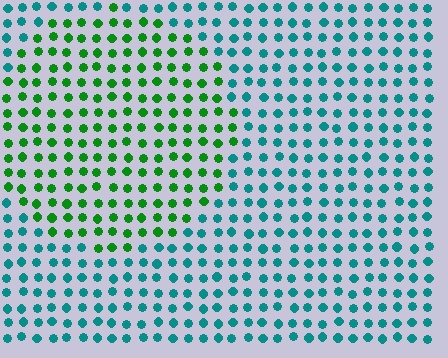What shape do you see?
I see a circle.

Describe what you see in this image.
The image is filled with small teal elements in a uniform arrangement. A circle-shaped region is visible where the elements are tinted to a slightly different hue, forming a subtle color boundary.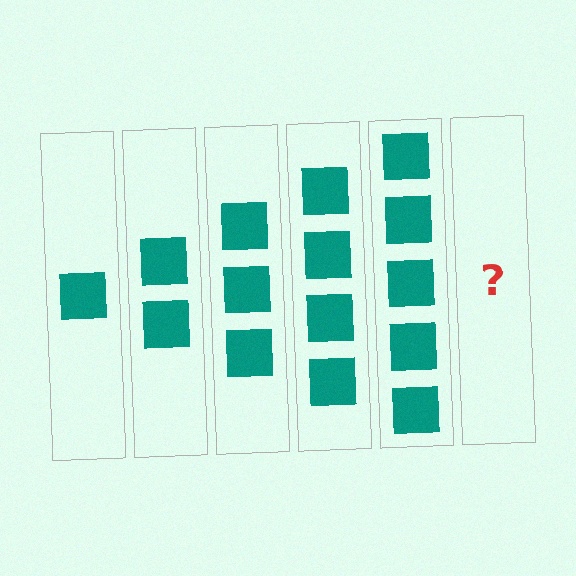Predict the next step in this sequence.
The next step is 6 squares.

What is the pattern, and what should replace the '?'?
The pattern is that each step adds one more square. The '?' should be 6 squares.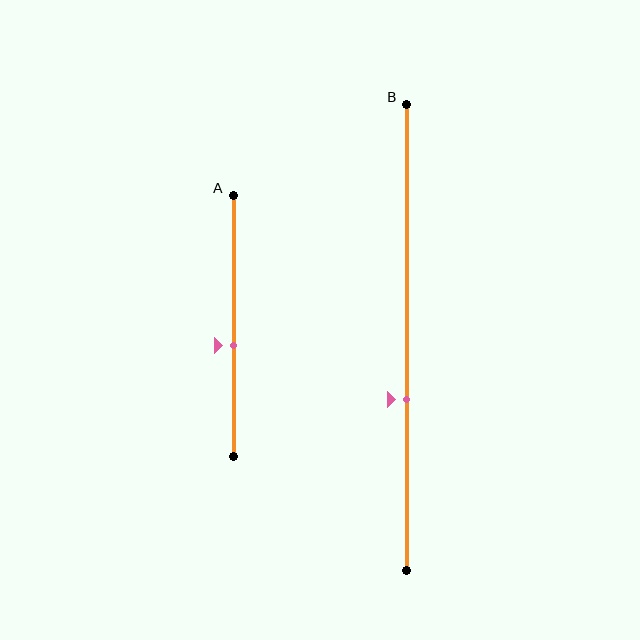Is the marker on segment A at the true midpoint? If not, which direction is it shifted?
No, the marker on segment A is shifted downward by about 7% of the segment length.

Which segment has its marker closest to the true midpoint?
Segment A has its marker closest to the true midpoint.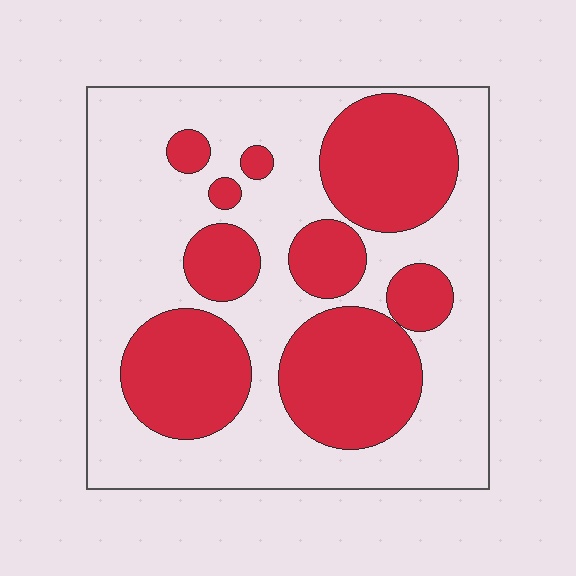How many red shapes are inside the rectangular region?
9.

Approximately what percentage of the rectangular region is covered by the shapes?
Approximately 40%.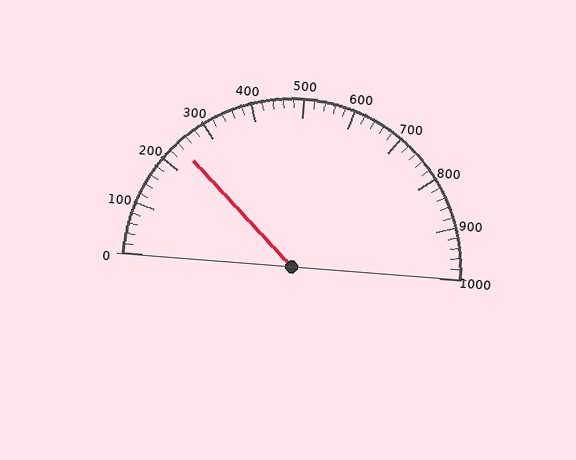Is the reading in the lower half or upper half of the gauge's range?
The reading is in the lower half of the range (0 to 1000).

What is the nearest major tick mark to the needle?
The nearest major tick mark is 200.